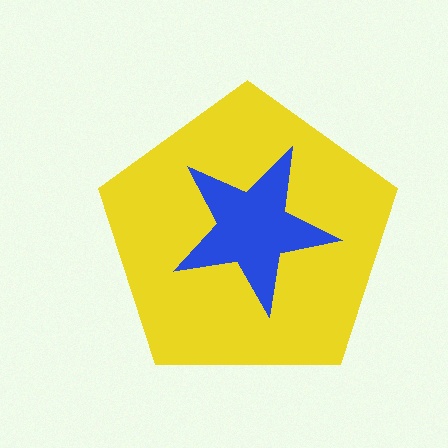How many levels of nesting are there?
2.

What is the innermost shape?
The blue star.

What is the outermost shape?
The yellow pentagon.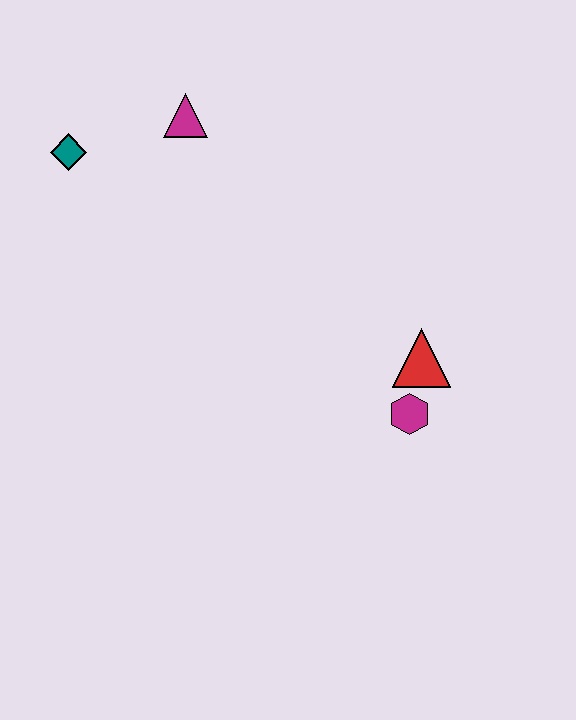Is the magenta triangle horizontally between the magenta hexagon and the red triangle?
No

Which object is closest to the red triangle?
The magenta hexagon is closest to the red triangle.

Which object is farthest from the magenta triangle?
The magenta hexagon is farthest from the magenta triangle.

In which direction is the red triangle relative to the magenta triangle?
The red triangle is below the magenta triangle.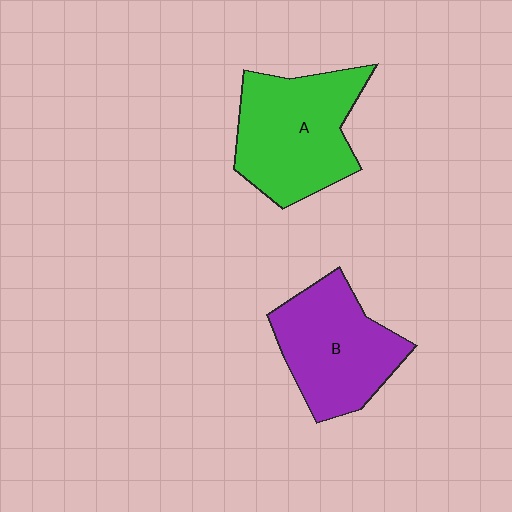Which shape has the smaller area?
Shape B (purple).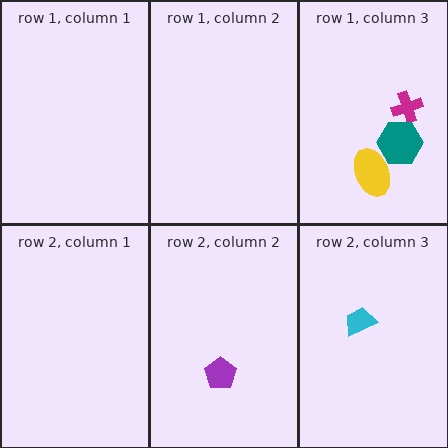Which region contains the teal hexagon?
The row 1, column 3 region.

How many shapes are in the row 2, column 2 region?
1.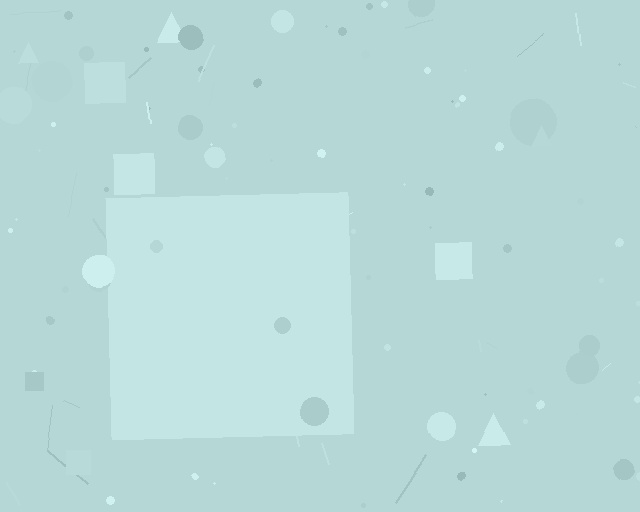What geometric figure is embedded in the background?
A square is embedded in the background.